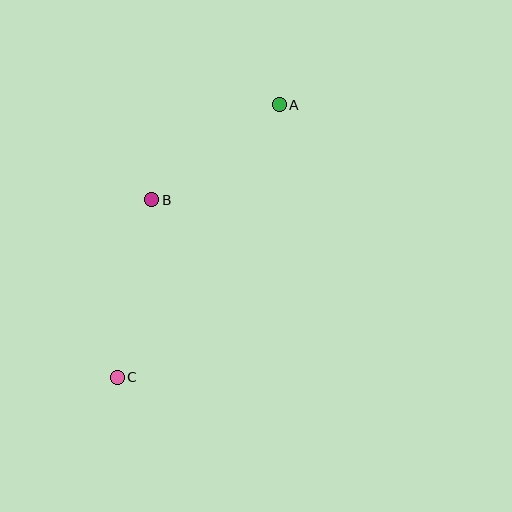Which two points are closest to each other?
Points A and B are closest to each other.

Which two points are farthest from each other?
Points A and C are farthest from each other.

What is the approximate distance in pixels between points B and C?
The distance between B and C is approximately 181 pixels.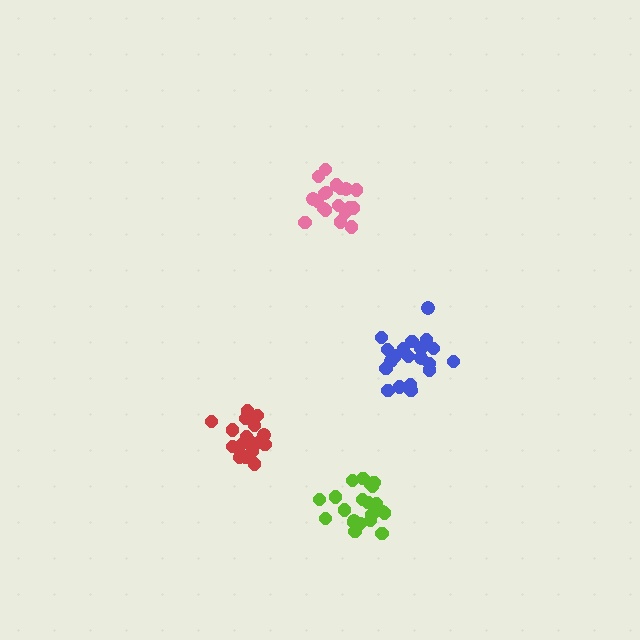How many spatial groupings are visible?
There are 4 spatial groupings.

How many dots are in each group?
Group 1: 21 dots, Group 2: 20 dots, Group 3: 21 dots, Group 4: 20 dots (82 total).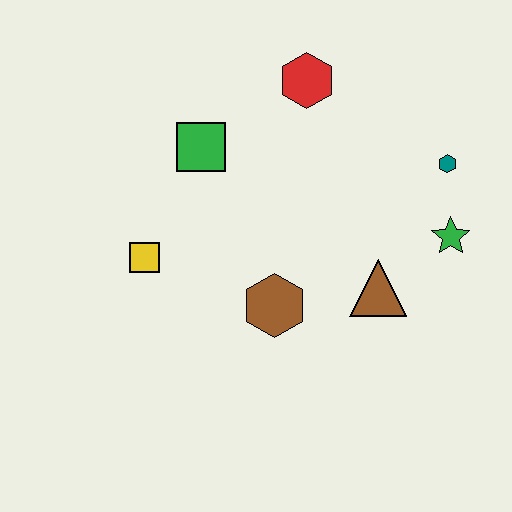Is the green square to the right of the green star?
No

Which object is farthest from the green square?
The green star is farthest from the green square.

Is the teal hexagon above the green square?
No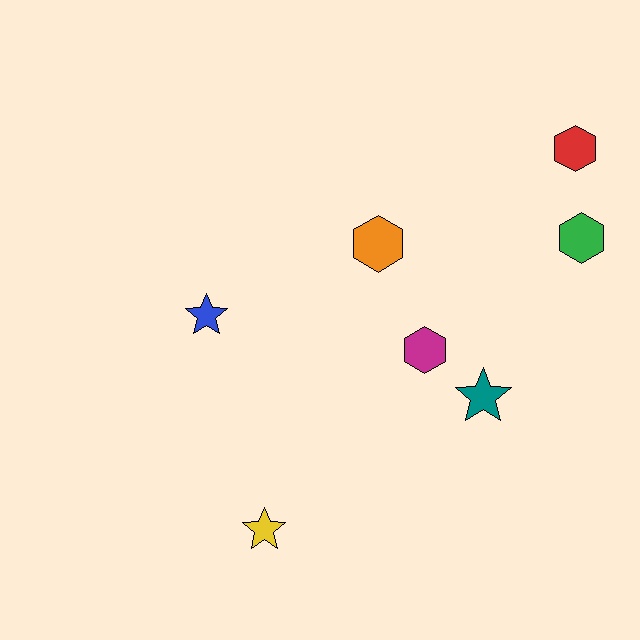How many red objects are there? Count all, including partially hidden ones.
There is 1 red object.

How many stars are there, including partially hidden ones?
There are 3 stars.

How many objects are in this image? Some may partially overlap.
There are 7 objects.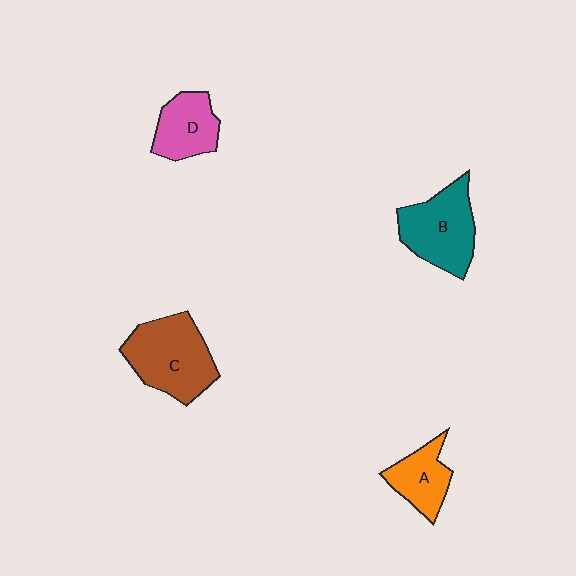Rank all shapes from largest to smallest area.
From largest to smallest: C (brown), B (teal), D (pink), A (orange).